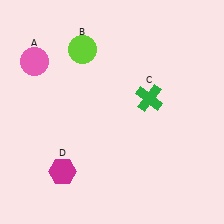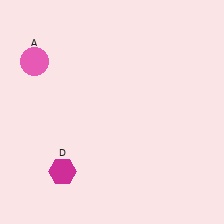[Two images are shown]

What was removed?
The lime circle (B), the green cross (C) were removed in Image 2.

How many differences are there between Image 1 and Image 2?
There are 2 differences between the two images.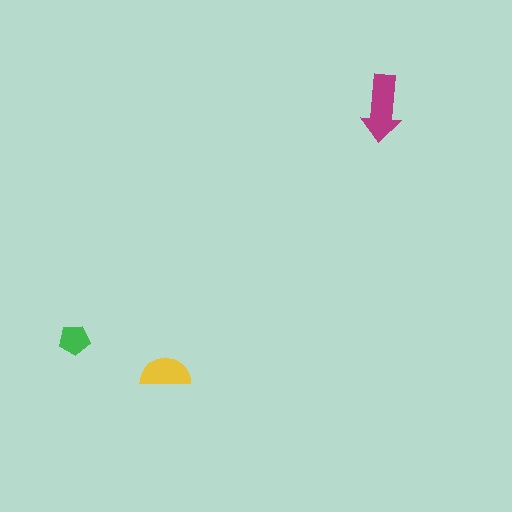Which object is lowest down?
The yellow semicircle is bottommost.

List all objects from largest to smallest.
The magenta arrow, the yellow semicircle, the green pentagon.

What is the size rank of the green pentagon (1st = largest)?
3rd.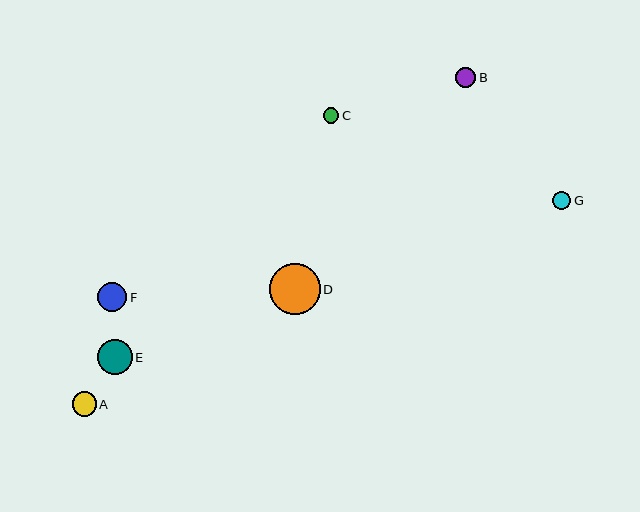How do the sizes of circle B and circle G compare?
Circle B and circle G are approximately the same size.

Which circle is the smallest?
Circle C is the smallest with a size of approximately 15 pixels.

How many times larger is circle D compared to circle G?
Circle D is approximately 2.7 times the size of circle G.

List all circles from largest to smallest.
From largest to smallest: D, E, F, A, B, G, C.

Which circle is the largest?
Circle D is the largest with a size of approximately 51 pixels.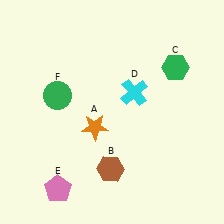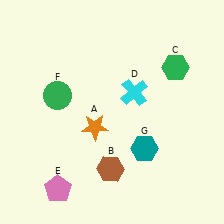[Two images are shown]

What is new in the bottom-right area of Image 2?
A teal hexagon (G) was added in the bottom-right area of Image 2.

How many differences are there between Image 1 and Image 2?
There is 1 difference between the two images.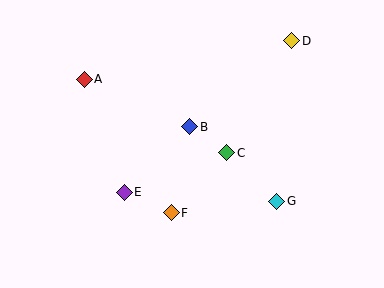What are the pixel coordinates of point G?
Point G is at (277, 201).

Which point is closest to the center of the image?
Point B at (190, 127) is closest to the center.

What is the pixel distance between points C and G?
The distance between C and G is 69 pixels.